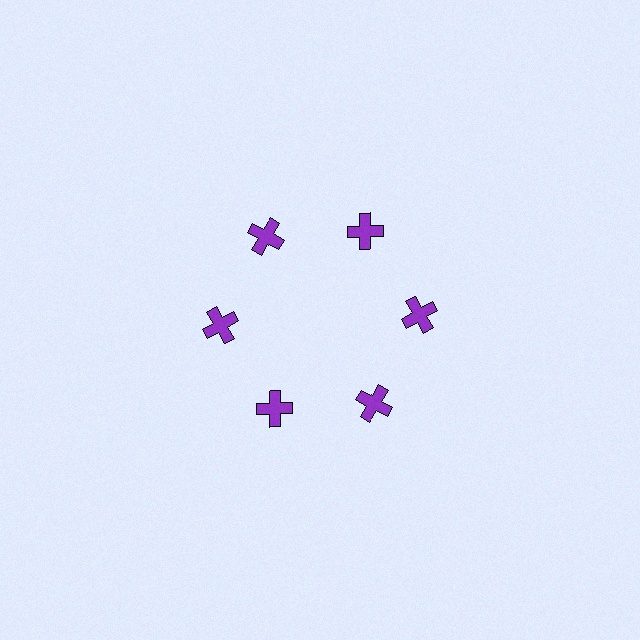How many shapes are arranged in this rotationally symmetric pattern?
There are 6 shapes, arranged in 6 groups of 1.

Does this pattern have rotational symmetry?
Yes, this pattern has 6-fold rotational symmetry. It looks the same after rotating 60 degrees around the center.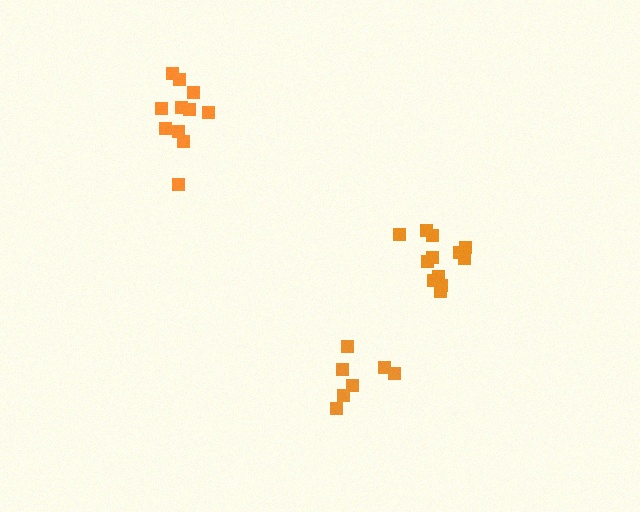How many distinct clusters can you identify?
There are 3 distinct clusters.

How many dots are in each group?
Group 1: 11 dots, Group 2: 12 dots, Group 3: 7 dots (30 total).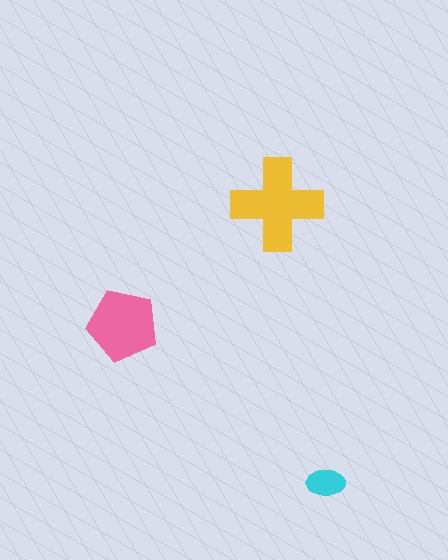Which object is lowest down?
The cyan ellipse is bottommost.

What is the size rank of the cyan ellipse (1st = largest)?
3rd.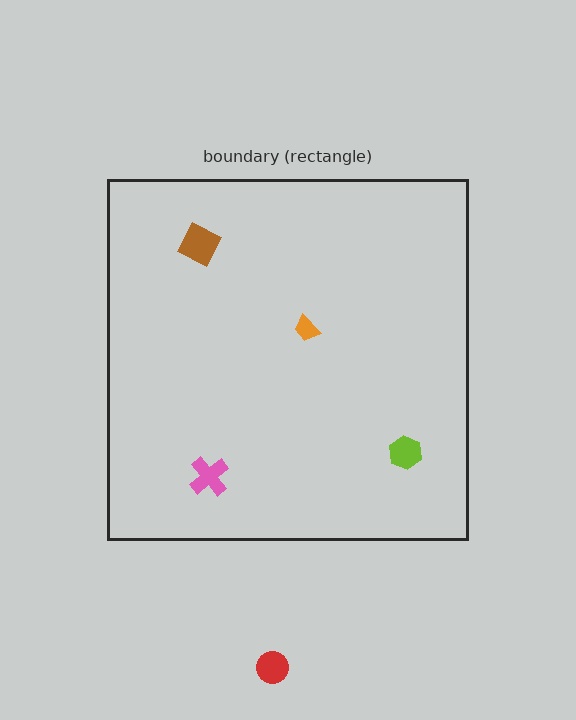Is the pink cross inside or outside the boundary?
Inside.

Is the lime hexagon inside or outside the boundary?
Inside.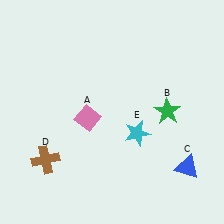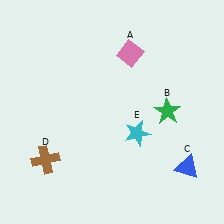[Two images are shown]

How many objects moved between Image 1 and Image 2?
1 object moved between the two images.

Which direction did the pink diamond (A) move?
The pink diamond (A) moved up.